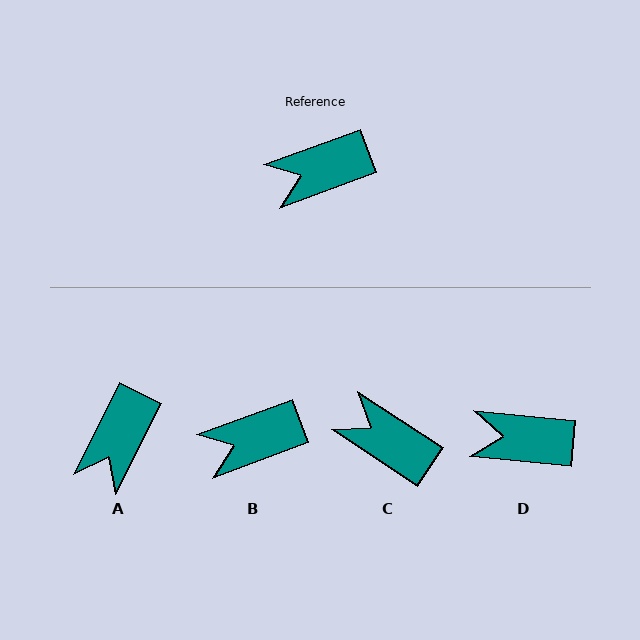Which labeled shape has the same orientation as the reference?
B.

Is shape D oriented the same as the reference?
No, it is off by about 26 degrees.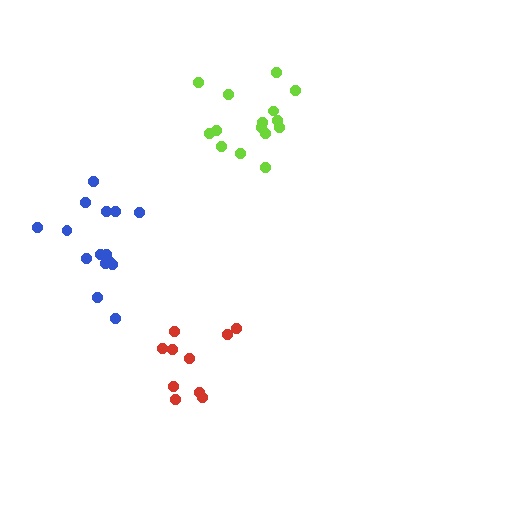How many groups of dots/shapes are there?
There are 3 groups.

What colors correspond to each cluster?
The clusters are colored: lime, red, blue.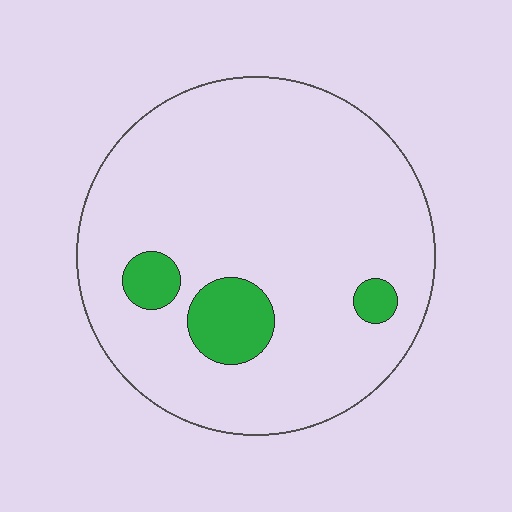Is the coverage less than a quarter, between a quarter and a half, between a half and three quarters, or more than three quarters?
Less than a quarter.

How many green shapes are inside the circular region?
3.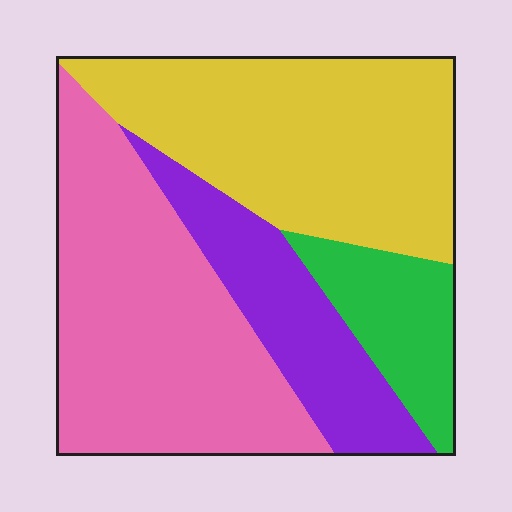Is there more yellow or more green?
Yellow.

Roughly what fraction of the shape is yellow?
Yellow takes up about one third (1/3) of the shape.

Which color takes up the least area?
Green, at roughly 10%.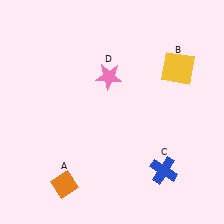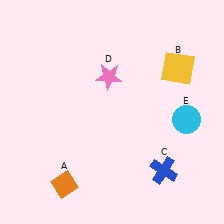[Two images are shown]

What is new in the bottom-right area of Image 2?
A cyan circle (E) was added in the bottom-right area of Image 2.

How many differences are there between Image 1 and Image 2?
There is 1 difference between the two images.